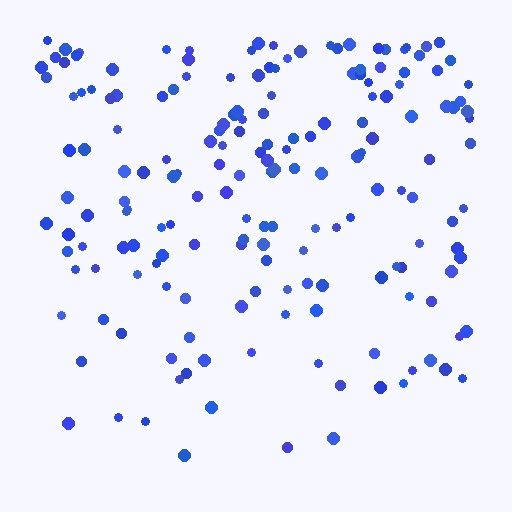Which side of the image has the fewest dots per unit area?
The bottom.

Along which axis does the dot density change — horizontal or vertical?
Vertical.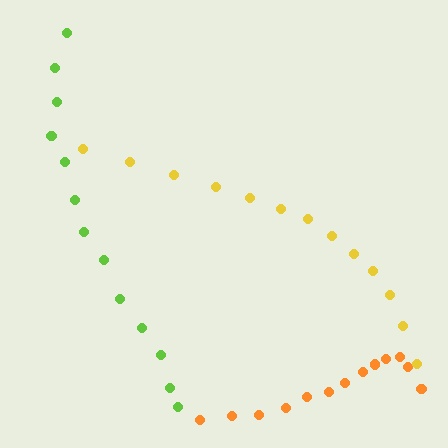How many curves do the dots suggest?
There are 3 distinct paths.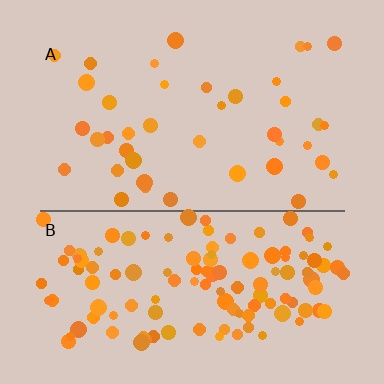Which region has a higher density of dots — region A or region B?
B (the bottom).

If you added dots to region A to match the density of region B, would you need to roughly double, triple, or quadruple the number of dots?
Approximately triple.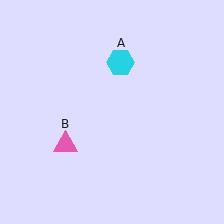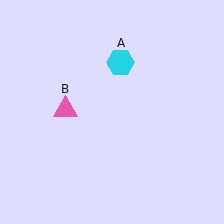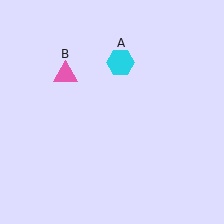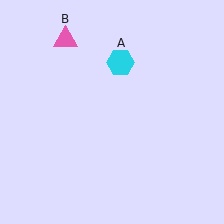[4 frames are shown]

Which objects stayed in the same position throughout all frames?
Cyan hexagon (object A) remained stationary.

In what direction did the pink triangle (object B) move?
The pink triangle (object B) moved up.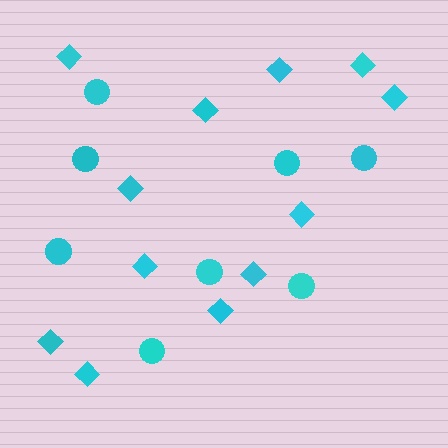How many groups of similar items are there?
There are 2 groups: one group of diamonds (12) and one group of circles (8).